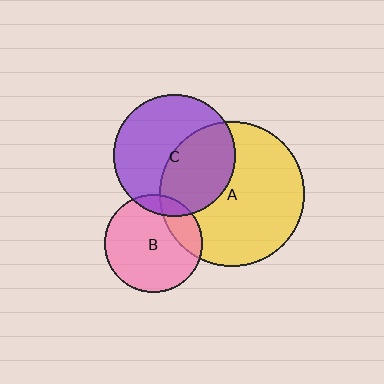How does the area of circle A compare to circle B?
Approximately 2.2 times.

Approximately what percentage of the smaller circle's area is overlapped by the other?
Approximately 45%.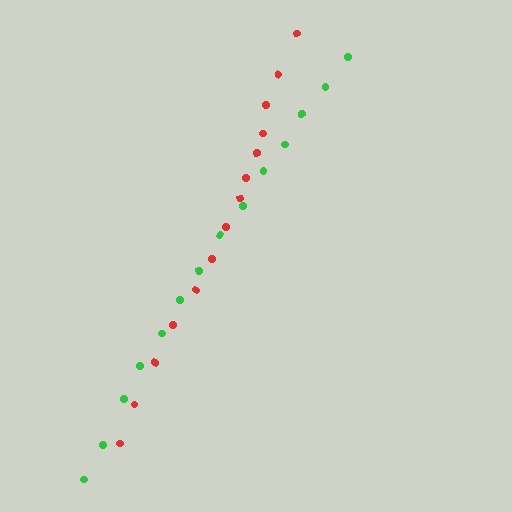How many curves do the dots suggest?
There are 2 distinct paths.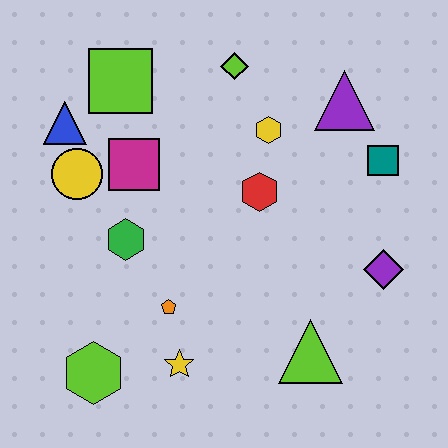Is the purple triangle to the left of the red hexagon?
No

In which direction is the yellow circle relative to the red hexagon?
The yellow circle is to the left of the red hexagon.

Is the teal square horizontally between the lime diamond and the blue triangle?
No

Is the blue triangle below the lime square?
Yes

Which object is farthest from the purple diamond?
The blue triangle is farthest from the purple diamond.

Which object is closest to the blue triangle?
The yellow circle is closest to the blue triangle.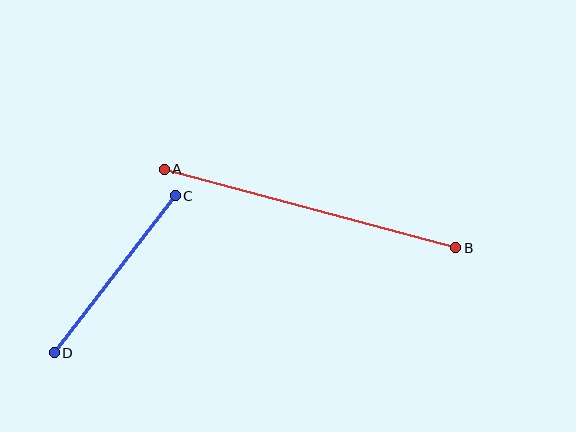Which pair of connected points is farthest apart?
Points A and B are farthest apart.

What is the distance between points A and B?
The distance is approximately 302 pixels.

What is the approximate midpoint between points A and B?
The midpoint is at approximately (310, 208) pixels.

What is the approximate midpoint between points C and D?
The midpoint is at approximately (115, 274) pixels.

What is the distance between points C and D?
The distance is approximately 198 pixels.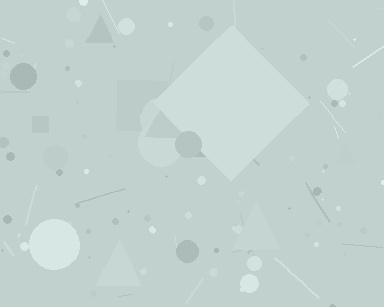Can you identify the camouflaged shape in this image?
The camouflaged shape is a diamond.